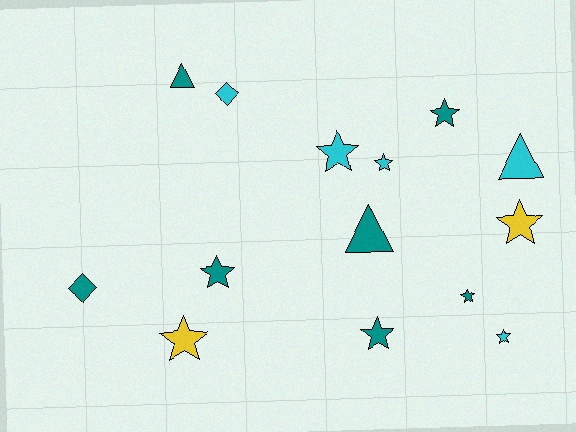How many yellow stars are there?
There are 2 yellow stars.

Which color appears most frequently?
Teal, with 7 objects.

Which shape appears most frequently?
Star, with 9 objects.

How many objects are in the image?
There are 14 objects.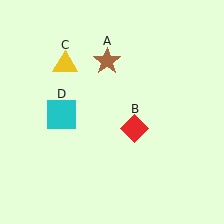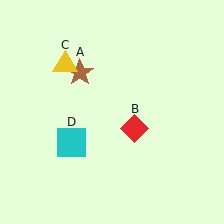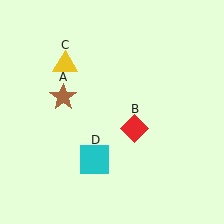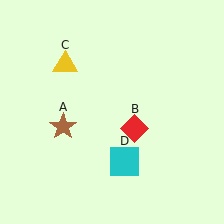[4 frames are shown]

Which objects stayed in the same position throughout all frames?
Red diamond (object B) and yellow triangle (object C) remained stationary.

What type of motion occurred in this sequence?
The brown star (object A), cyan square (object D) rotated counterclockwise around the center of the scene.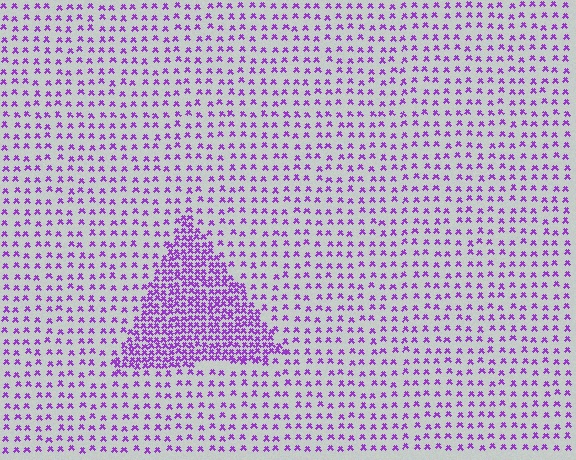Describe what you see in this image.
The image contains small purple elements arranged at two different densities. A triangle-shaped region is visible where the elements are more densely packed than the surrounding area.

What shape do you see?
I see a triangle.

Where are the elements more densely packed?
The elements are more densely packed inside the triangle boundary.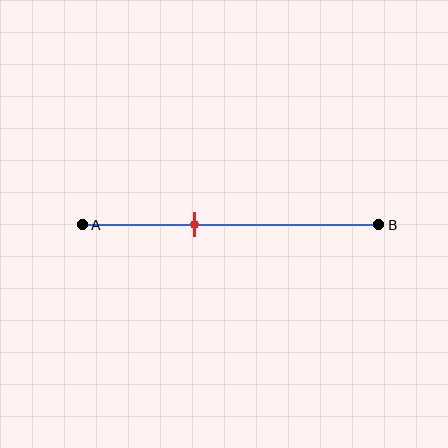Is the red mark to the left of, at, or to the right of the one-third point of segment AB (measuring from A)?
The red mark is to the right of the one-third point of segment AB.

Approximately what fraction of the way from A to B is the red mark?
The red mark is approximately 40% of the way from A to B.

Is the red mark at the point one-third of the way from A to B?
No, the mark is at about 40% from A, not at the 33% one-third point.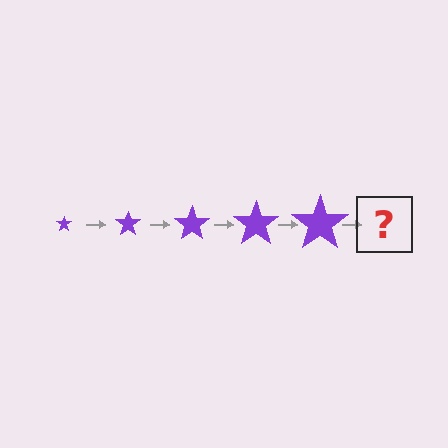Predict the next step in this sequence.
The next step is a purple star, larger than the previous one.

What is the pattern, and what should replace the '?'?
The pattern is that the star gets progressively larger each step. The '?' should be a purple star, larger than the previous one.